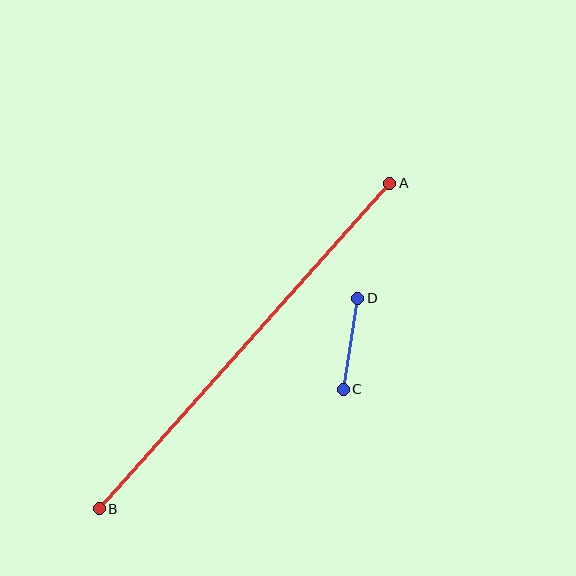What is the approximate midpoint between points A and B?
The midpoint is at approximately (245, 346) pixels.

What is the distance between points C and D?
The distance is approximately 92 pixels.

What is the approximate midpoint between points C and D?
The midpoint is at approximately (351, 344) pixels.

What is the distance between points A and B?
The distance is approximately 436 pixels.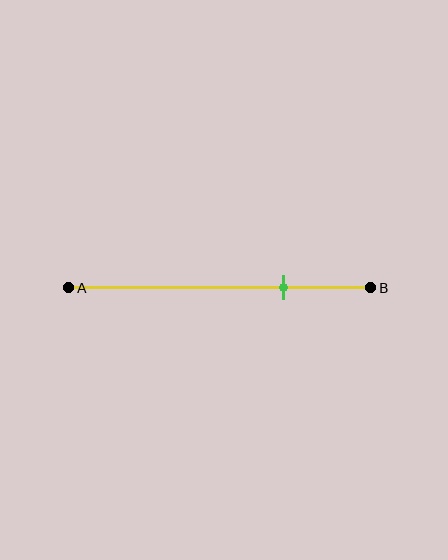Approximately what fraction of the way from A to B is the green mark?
The green mark is approximately 70% of the way from A to B.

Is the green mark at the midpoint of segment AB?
No, the mark is at about 70% from A, not at the 50% midpoint.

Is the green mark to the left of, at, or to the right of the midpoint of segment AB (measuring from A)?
The green mark is to the right of the midpoint of segment AB.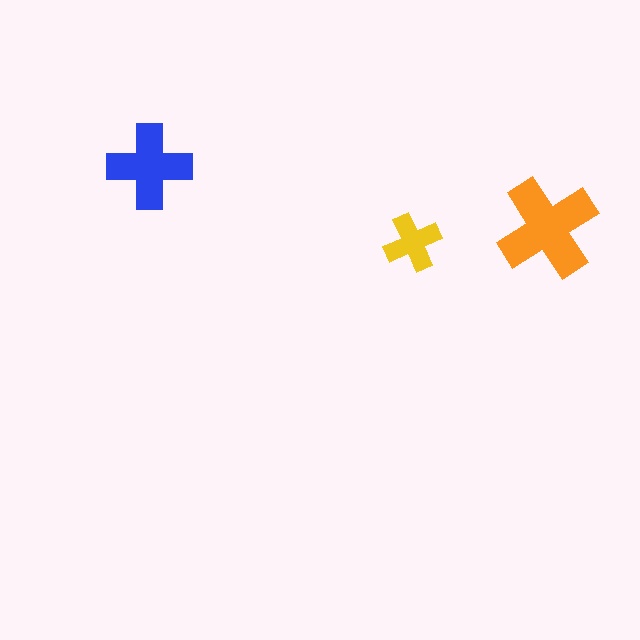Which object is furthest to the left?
The blue cross is leftmost.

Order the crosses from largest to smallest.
the orange one, the blue one, the yellow one.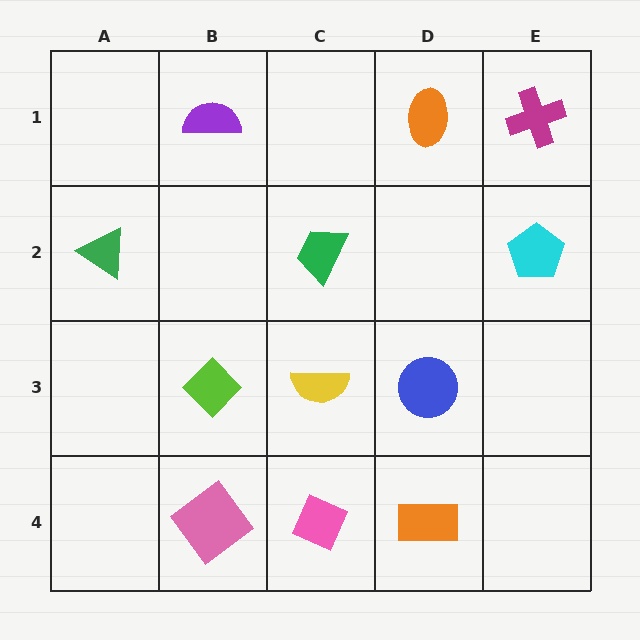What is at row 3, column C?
A yellow semicircle.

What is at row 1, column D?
An orange ellipse.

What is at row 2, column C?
A green trapezoid.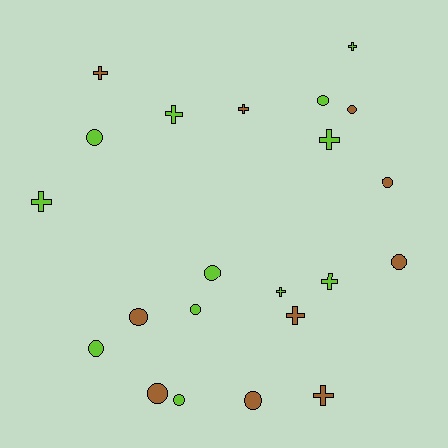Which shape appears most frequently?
Circle, with 12 objects.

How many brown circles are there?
There are 6 brown circles.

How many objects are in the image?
There are 22 objects.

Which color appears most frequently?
Lime, with 12 objects.